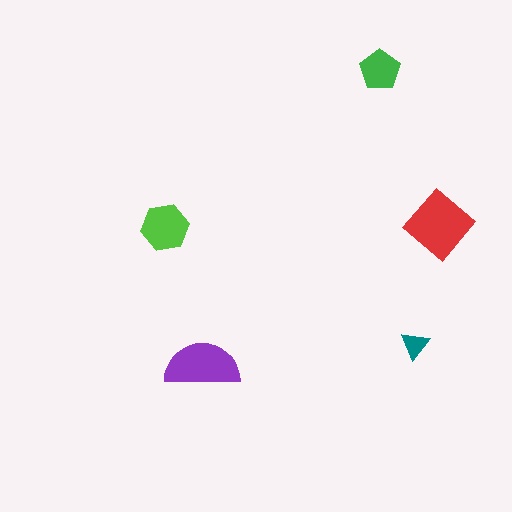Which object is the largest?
The red diamond.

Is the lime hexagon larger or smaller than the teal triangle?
Larger.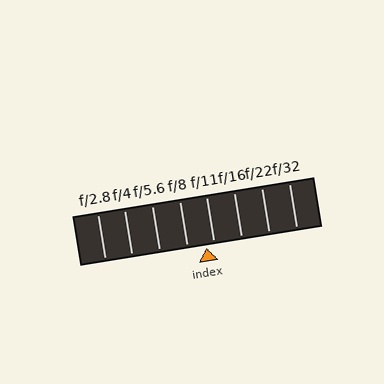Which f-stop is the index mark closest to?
The index mark is closest to f/11.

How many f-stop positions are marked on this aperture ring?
There are 8 f-stop positions marked.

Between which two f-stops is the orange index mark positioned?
The index mark is between f/8 and f/11.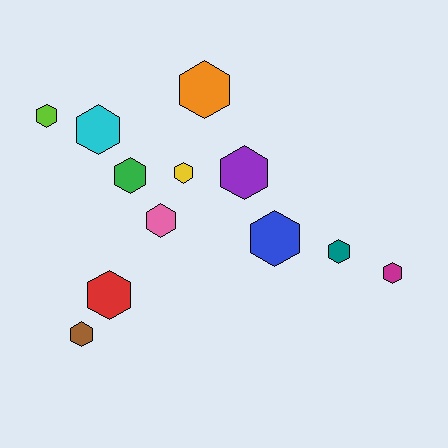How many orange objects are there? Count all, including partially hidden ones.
There is 1 orange object.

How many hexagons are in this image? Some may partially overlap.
There are 12 hexagons.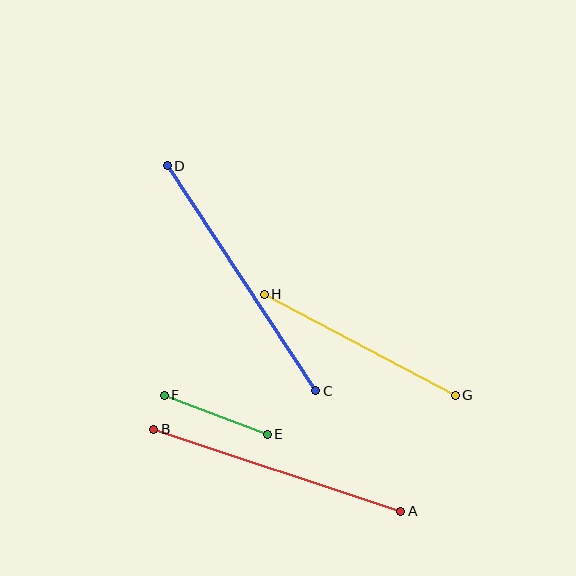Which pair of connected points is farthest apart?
Points C and D are farthest apart.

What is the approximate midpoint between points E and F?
The midpoint is at approximately (216, 415) pixels.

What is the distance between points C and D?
The distance is approximately 270 pixels.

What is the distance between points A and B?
The distance is approximately 261 pixels.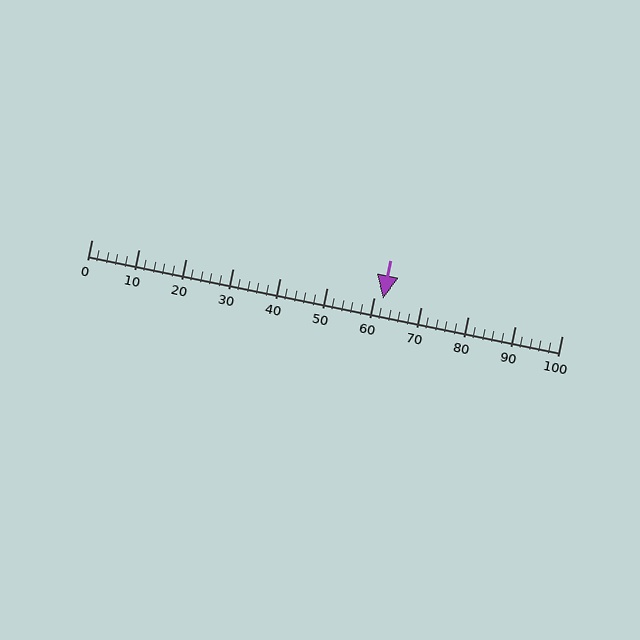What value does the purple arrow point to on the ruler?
The purple arrow points to approximately 62.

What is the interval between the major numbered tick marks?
The major tick marks are spaced 10 units apart.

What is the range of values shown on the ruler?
The ruler shows values from 0 to 100.